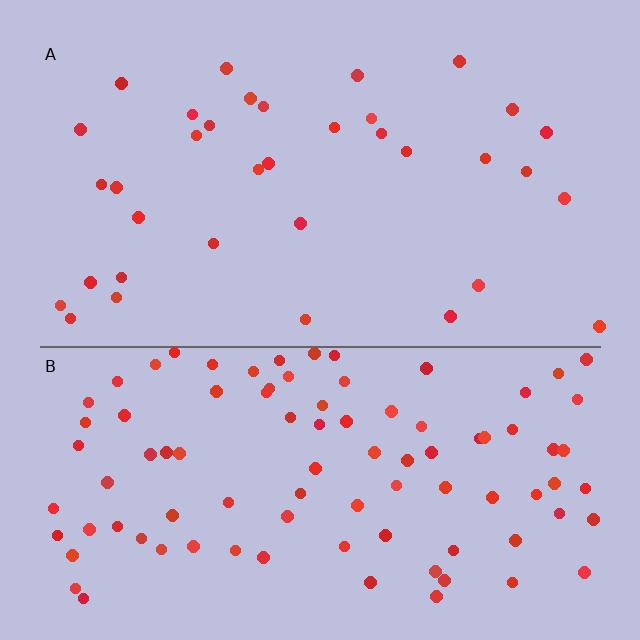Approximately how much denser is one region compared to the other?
Approximately 2.6× — region B over region A.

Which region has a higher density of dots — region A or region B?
B (the bottom).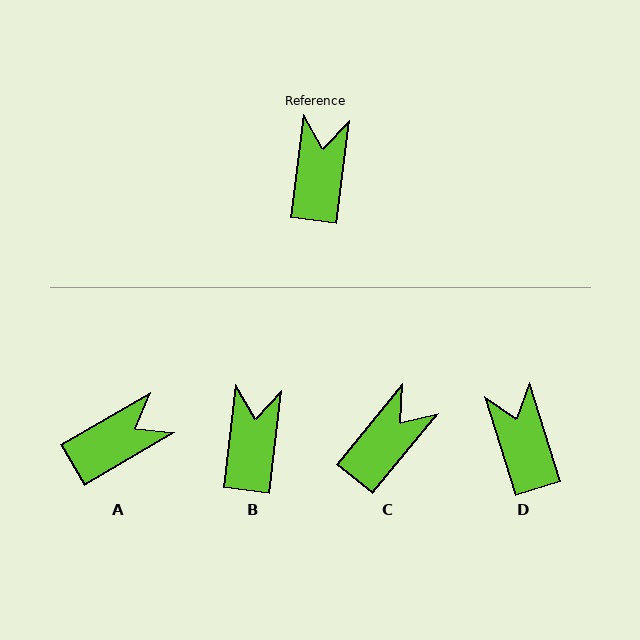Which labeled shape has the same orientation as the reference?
B.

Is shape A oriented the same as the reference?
No, it is off by about 53 degrees.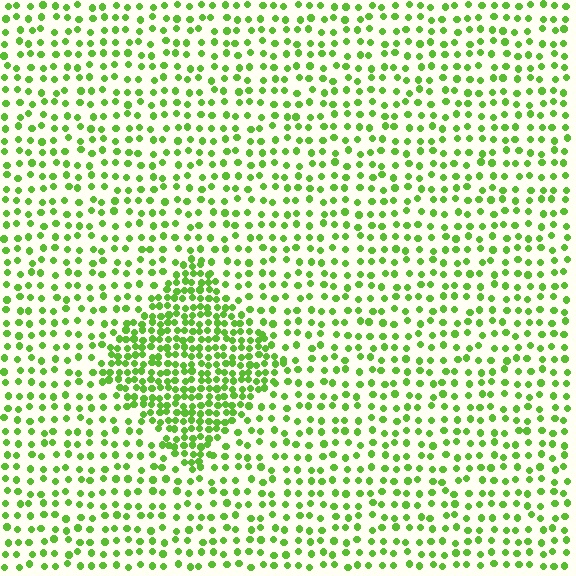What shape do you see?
I see a diamond.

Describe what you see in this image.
The image contains small lime elements arranged at two different densities. A diamond-shaped region is visible where the elements are more densely packed than the surrounding area.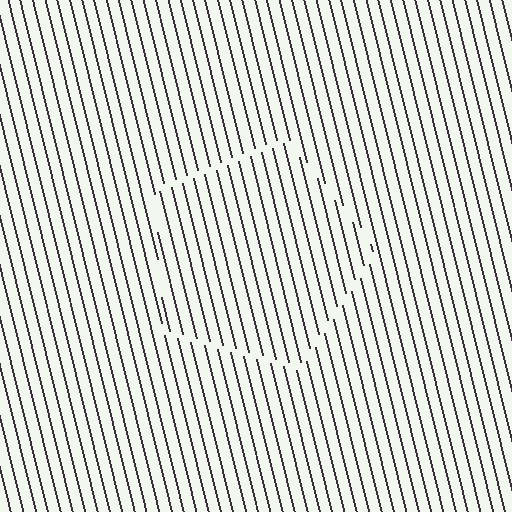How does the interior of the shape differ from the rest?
The interior of the shape contains the same grating, shifted by half a period — the contour is defined by the phase discontinuity where line-ends from the inner and outer gratings abut.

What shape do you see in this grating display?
An illusory pentagon. The interior of the shape contains the same grating, shifted by half a period — the contour is defined by the phase discontinuity where line-ends from the inner and outer gratings abut.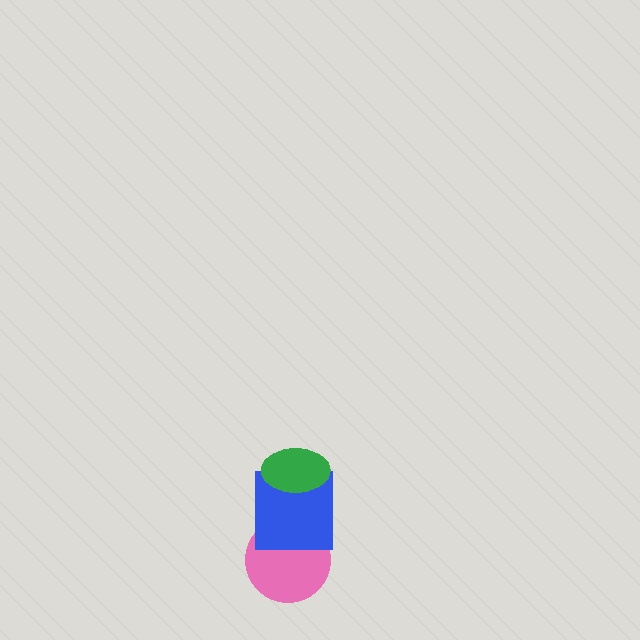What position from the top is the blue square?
The blue square is 2nd from the top.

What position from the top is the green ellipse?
The green ellipse is 1st from the top.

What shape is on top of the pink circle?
The blue square is on top of the pink circle.